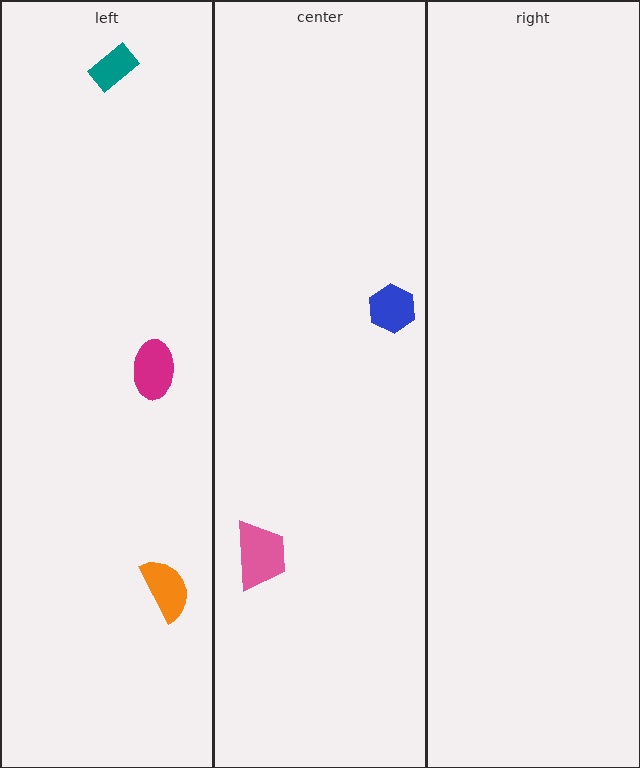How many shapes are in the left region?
3.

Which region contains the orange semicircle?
The left region.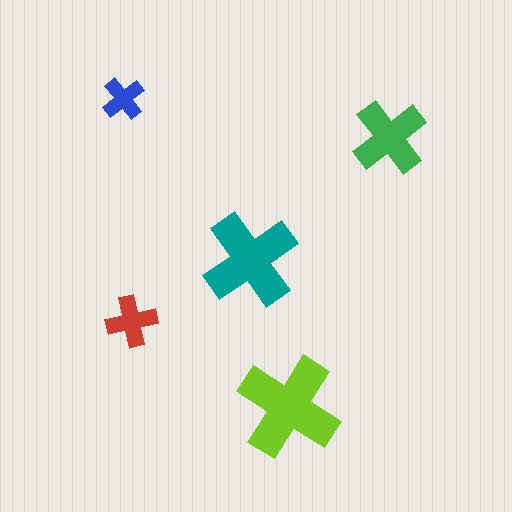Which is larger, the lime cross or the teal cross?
The lime one.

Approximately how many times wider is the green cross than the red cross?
About 1.5 times wider.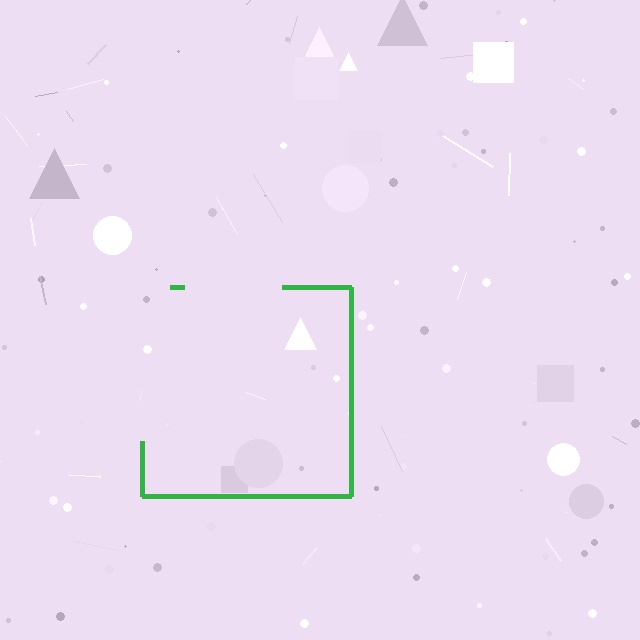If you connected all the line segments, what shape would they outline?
They would outline a square.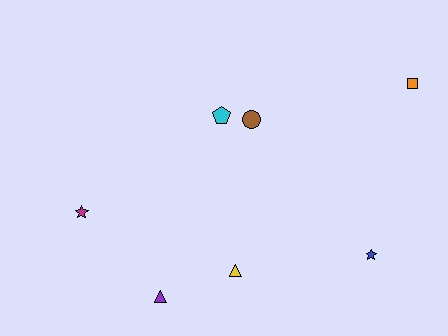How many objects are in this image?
There are 7 objects.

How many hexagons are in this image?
There are no hexagons.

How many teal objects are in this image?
There are no teal objects.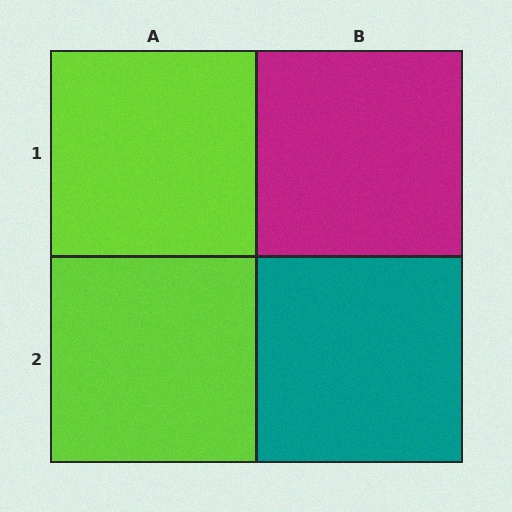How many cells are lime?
2 cells are lime.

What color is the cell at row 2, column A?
Lime.